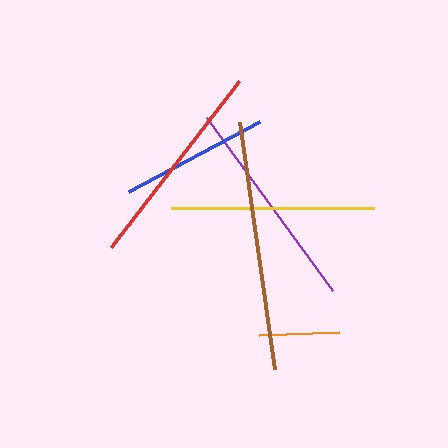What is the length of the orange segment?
The orange segment is approximately 80 pixels long.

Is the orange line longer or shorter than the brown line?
The brown line is longer than the orange line.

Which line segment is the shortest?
The orange line is the shortest at approximately 80 pixels.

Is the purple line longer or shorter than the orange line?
The purple line is longer than the orange line.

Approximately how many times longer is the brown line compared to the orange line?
The brown line is approximately 3.1 times the length of the orange line.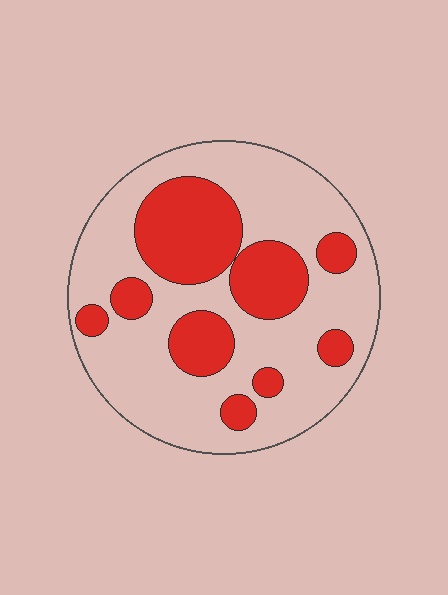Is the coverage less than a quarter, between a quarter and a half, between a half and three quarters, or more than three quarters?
Between a quarter and a half.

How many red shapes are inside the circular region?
9.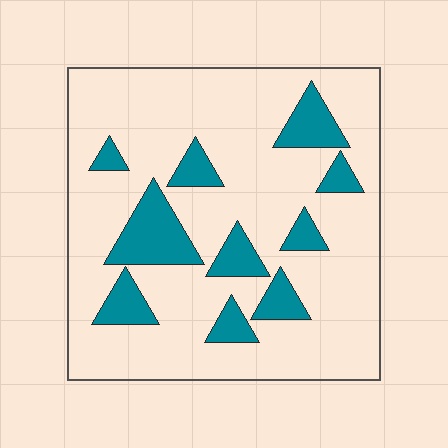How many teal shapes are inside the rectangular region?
10.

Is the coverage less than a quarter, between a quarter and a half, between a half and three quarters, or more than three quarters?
Less than a quarter.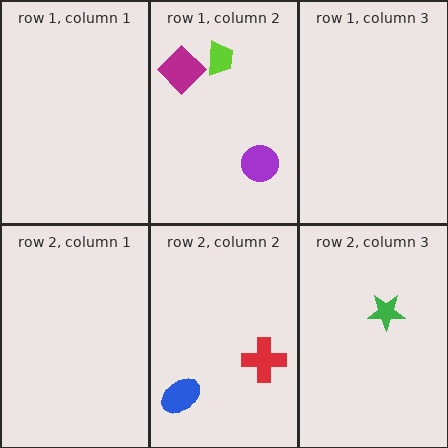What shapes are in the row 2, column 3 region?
The green star.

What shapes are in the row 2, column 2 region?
The blue ellipse, the red cross.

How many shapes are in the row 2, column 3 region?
1.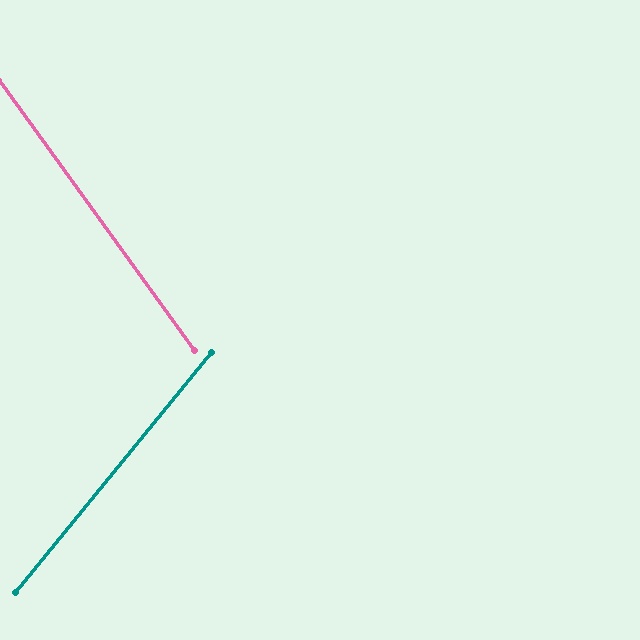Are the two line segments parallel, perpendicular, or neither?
Neither parallel nor perpendicular — they differ by about 75°.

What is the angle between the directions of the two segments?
Approximately 75 degrees.